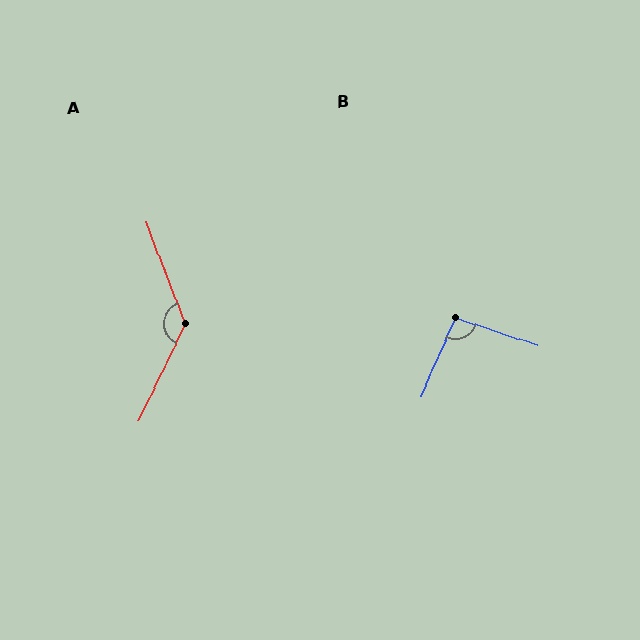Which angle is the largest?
A, at approximately 133 degrees.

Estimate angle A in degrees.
Approximately 133 degrees.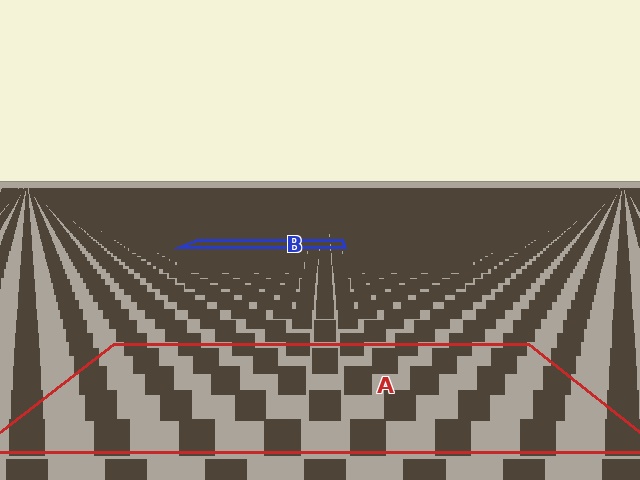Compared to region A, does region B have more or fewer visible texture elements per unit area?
Region B has more texture elements per unit area — they are packed more densely because it is farther away.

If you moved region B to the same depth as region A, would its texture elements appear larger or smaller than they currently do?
They would appear larger. At a closer depth, the same texture elements are projected at a bigger on-screen size.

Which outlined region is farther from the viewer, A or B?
Region B is farther from the viewer — the texture elements inside it appear smaller and more densely packed.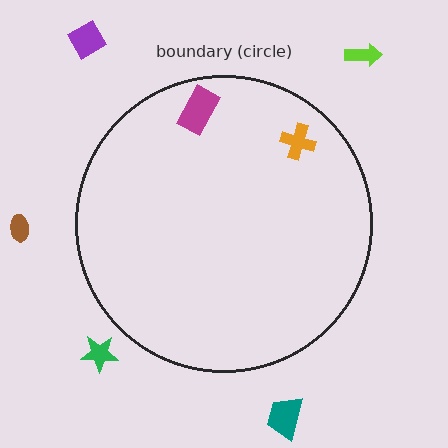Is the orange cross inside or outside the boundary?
Inside.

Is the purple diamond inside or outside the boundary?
Outside.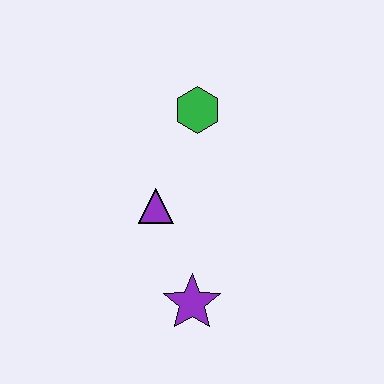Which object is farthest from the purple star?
The green hexagon is farthest from the purple star.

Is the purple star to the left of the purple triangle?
No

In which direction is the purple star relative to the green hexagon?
The purple star is below the green hexagon.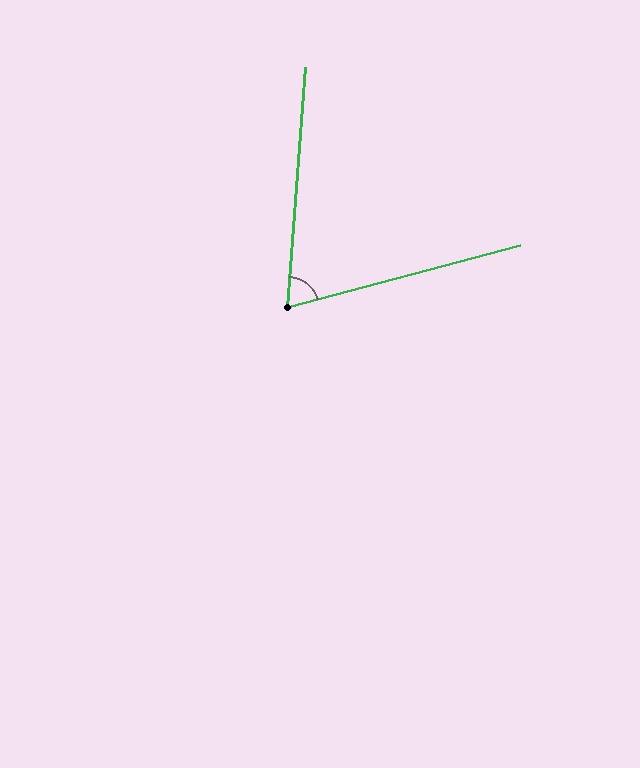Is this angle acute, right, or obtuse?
It is acute.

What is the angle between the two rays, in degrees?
Approximately 71 degrees.